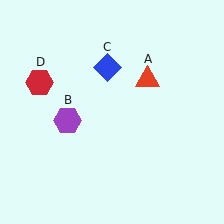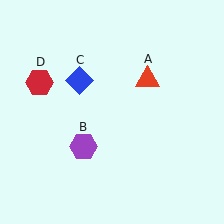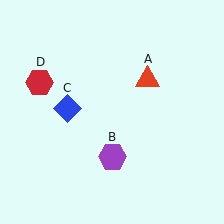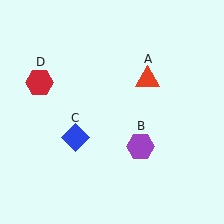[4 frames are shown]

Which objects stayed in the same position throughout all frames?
Red triangle (object A) and red hexagon (object D) remained stationary.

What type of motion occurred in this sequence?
The purple hexagon (object B), blue diamond (object C) rotated counterclockwise around the center of the scene.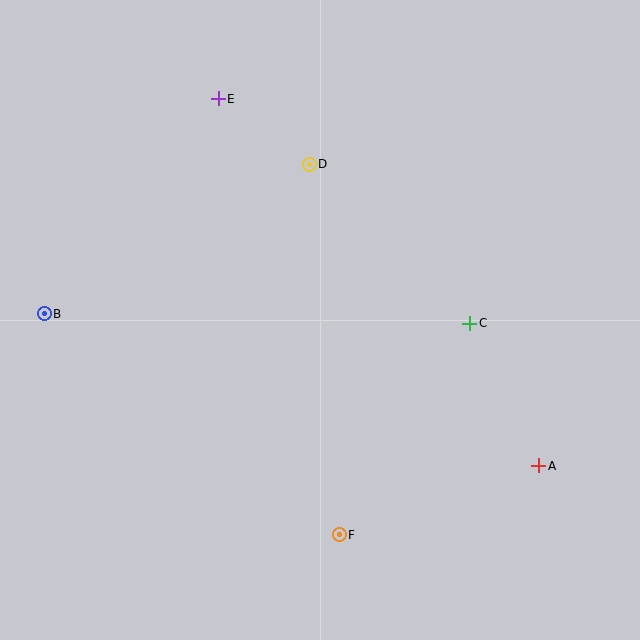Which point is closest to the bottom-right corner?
Point A is closest to the bottom-right corner.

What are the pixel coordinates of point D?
Point D is at (309, 164).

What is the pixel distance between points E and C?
The distance between E and C is 337 pixels.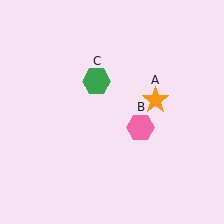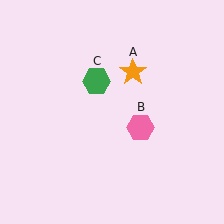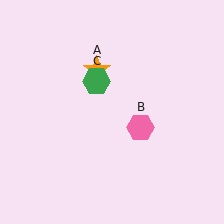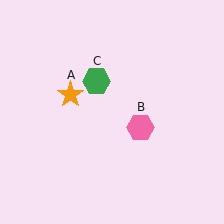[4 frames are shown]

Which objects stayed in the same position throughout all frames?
Pink hexagon (object B) and green hexagon (object C) remained stationary.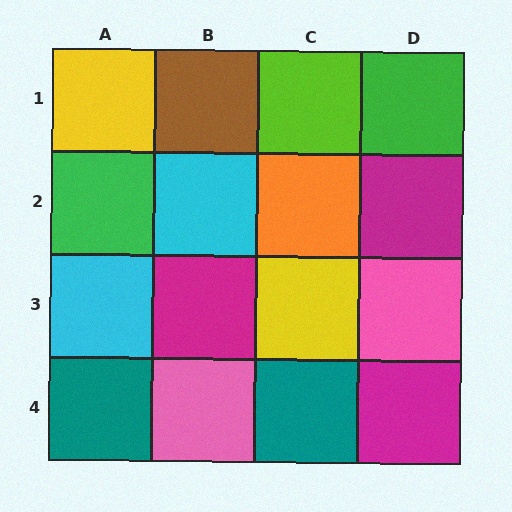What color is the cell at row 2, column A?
Green.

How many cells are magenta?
3 cells are magenta.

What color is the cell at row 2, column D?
Magenta.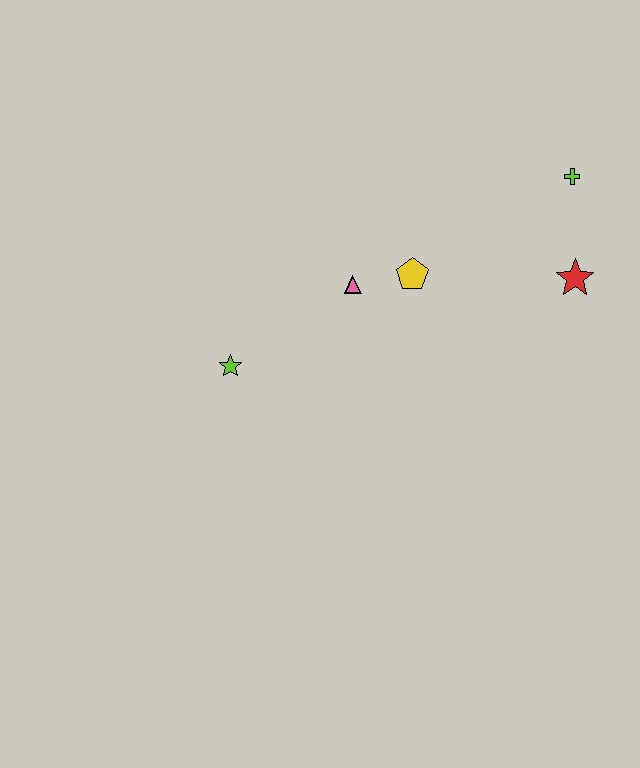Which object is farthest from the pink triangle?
The lime cross is farthest from the pink triangle.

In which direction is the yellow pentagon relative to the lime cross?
The yellow pentagon is to the left of the lime cross.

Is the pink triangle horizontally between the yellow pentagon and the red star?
No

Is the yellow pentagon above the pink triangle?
Yes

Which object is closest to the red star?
The lime cross is closest to the red star.